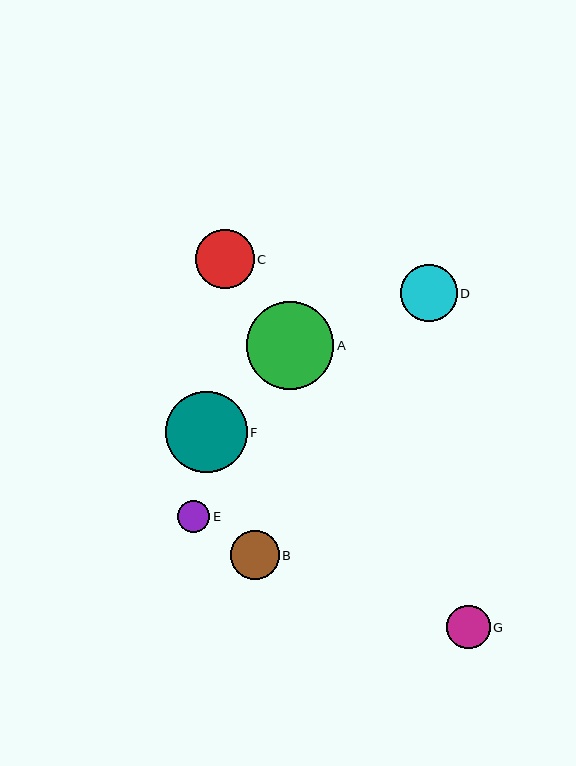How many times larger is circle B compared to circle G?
Circle B is approximately 1.1 times the size of circle G.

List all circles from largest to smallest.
From largest to smallest: A, F, C, D, B, G, E.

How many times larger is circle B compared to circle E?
Circle B is approximately 1.6 times the size of circle E.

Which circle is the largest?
Circle A is the largest with a size of approximately 88 pixels.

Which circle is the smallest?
Circle E is the smallest with a size of approximately 32 pixels.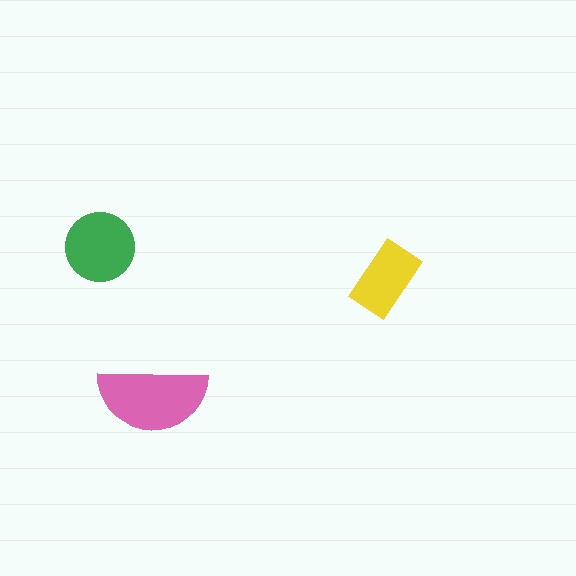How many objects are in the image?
There are 3 objects in the image.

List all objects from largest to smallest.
The pink semicircle, the green circle, the yellow rectangle.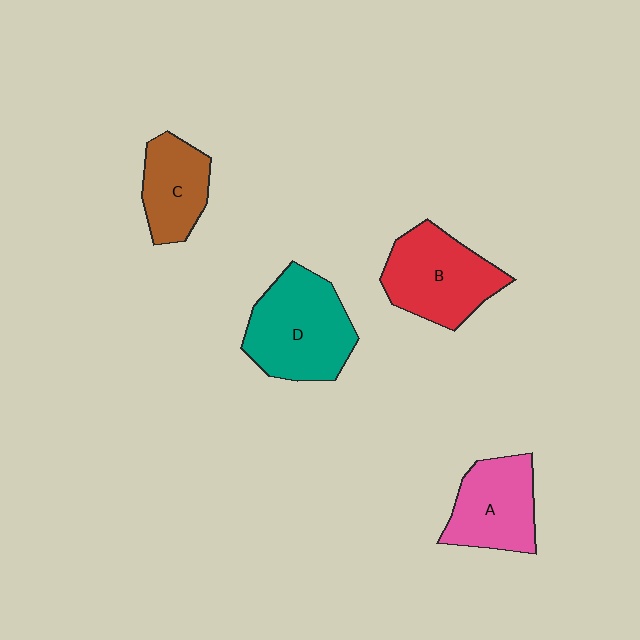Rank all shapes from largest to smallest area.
From largest to smallest: D (teal), B (red), A (pink), C (brown).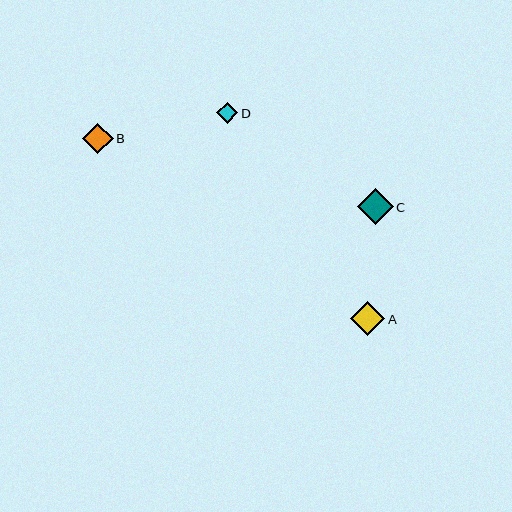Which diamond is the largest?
Diamond C is the largest with a size of approximately 36 pixels.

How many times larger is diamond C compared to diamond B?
Diamond C is approximately 1.2 times the size of diamond B.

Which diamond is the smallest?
Diamond D is the smallest with a size of approximately 21 pixels.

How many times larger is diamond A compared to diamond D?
Diamond A is approximately 1.6 times the size of diamond D.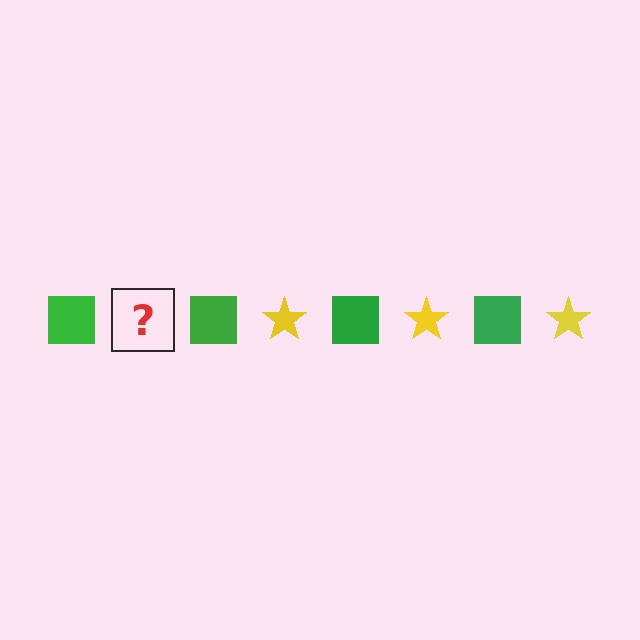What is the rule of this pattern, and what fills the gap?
The rule is that the pattern alternates between green square and yellow star. The gap should be filled with a yellow star.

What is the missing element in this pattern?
The missing element is a yellow star.